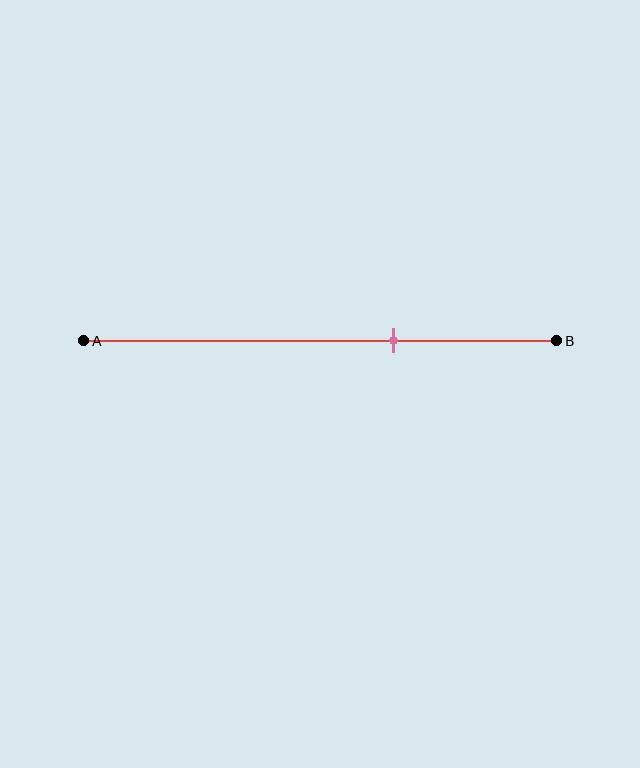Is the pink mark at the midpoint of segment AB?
No, the mark is at about 65% from A, not at the 50% midpoint.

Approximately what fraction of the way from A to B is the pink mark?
The pink mark is approximately 65% of the way from A to B.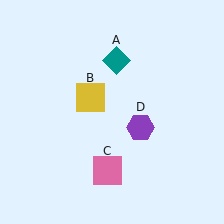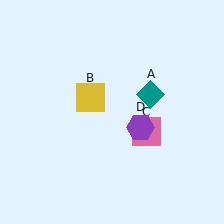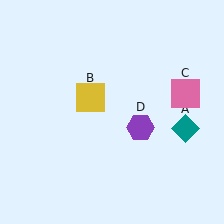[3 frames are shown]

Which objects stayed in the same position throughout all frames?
Yellow square (object B) and purple hexagon (object D) remained stationary.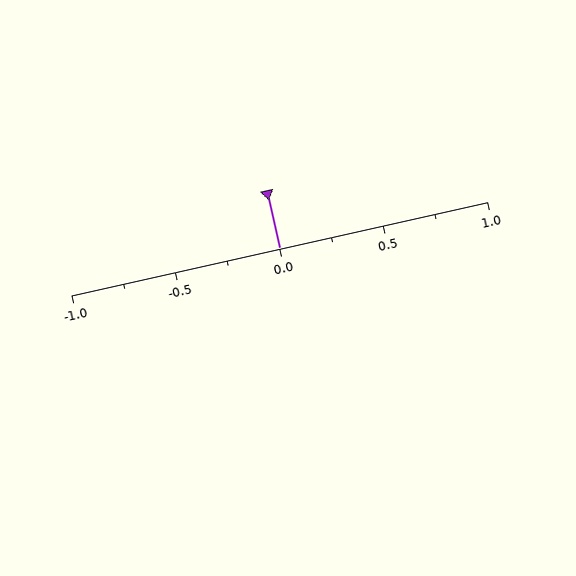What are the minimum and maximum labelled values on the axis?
The axis runs from -1.0 to 1.0.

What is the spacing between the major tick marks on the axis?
The major ticks are spaced 0.5 apart.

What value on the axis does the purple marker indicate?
The marker indicates approximately 0.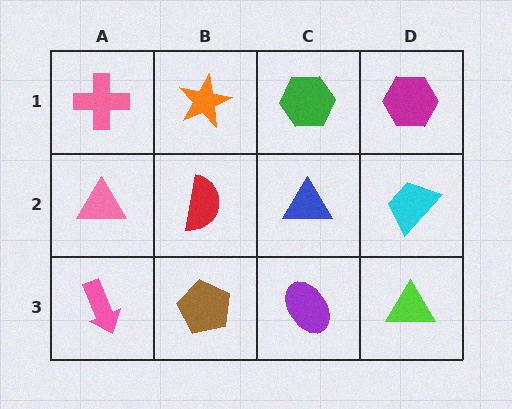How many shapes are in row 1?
4 shapes.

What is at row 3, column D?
A lime triangle.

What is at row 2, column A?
A pink triangle.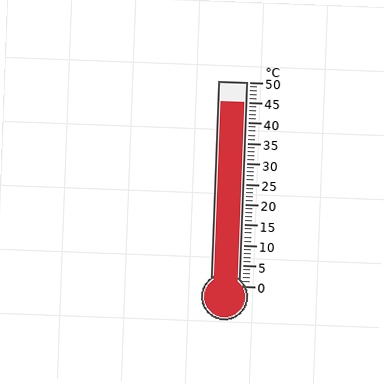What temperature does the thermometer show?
The thermometer shows approximately 45°C.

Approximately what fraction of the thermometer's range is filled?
The thermometer is filled to approximately 90% of its range.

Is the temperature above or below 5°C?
The temperature is above 5°C.